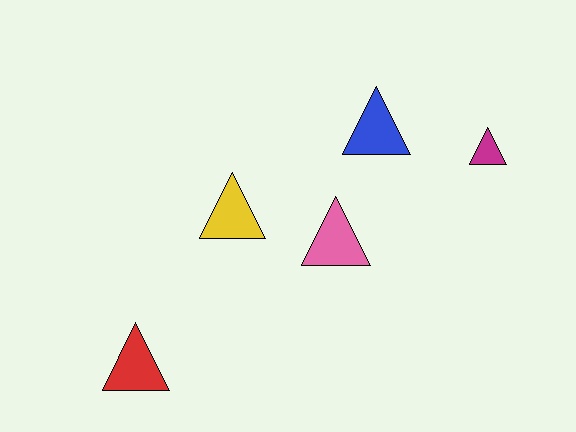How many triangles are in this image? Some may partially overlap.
There are 5 triangles.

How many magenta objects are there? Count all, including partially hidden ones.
There is 1 magenta object.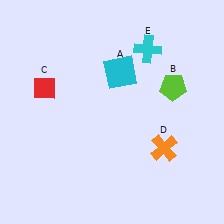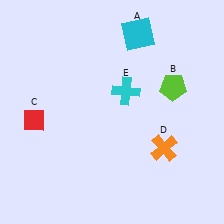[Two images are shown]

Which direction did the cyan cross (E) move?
The cyan cross (E) moved down.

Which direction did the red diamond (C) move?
The red diamond (C) moved down.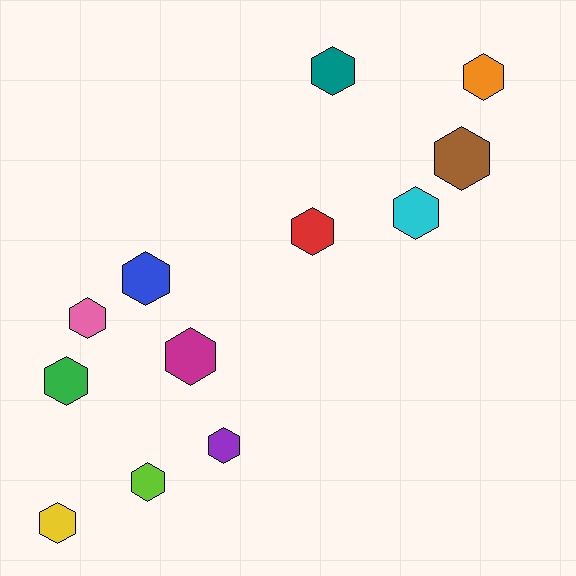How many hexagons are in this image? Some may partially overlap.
There are 12 hexagons.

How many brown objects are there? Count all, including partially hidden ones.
There is 1 brown object.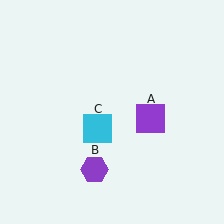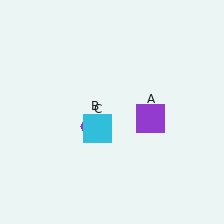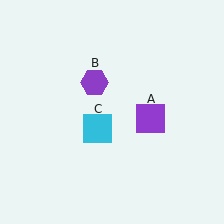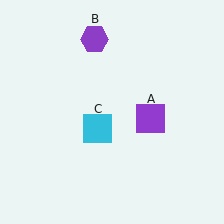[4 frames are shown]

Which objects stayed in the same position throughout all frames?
Purple square (object A) and cyan square (object C) remained stationary.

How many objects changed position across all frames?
1 object changed position: purple hexagon (object B).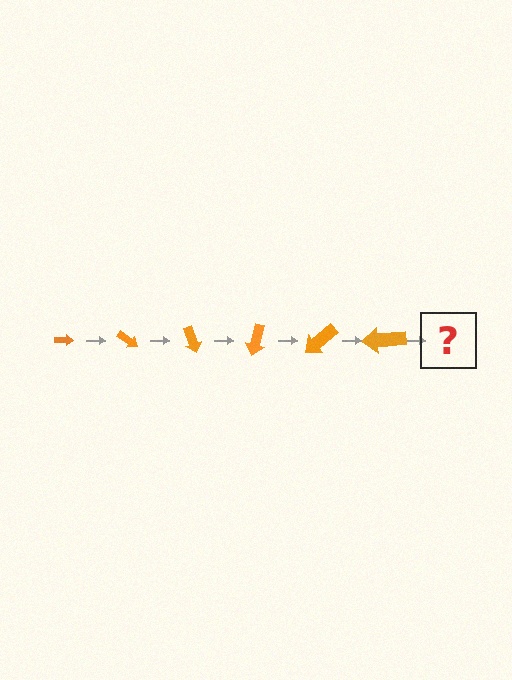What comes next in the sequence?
The next element should be an arrow, larger than the previous one and rotated 210 degrees from the start.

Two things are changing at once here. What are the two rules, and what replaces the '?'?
The two rules are that the arrow grows larger each step and it rotates 35 degrees each step. The '?' should be an arrow, larger than the previous one and rotated 210 degrees from the start.